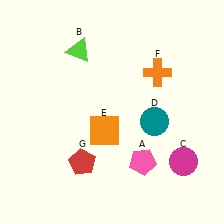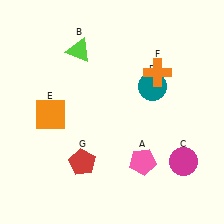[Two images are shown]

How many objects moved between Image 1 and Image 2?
2 objects moved between the two images.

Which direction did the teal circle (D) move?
The teal circle (D) moved up.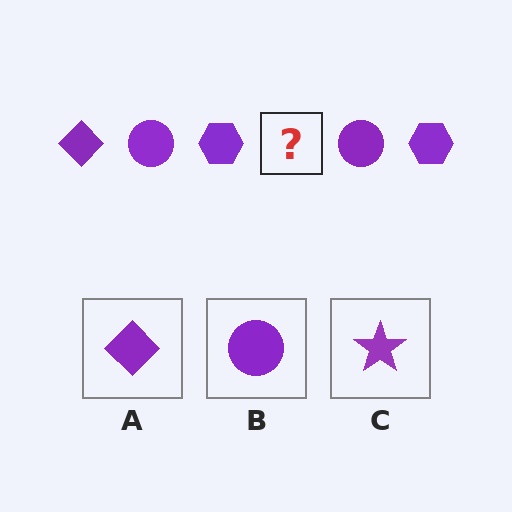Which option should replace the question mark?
Option A.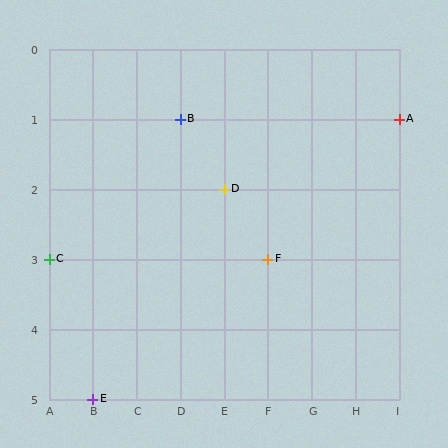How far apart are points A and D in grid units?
Points A and D are 4 columns and 1 row apart (about 4.1 grid units diagonally).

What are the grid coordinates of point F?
Point F is at grid coordinates (F, 3).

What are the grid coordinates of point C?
Point C is at grid coordinates (A, 3).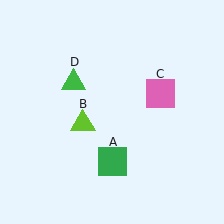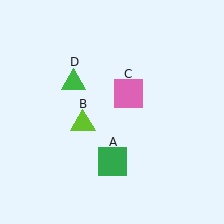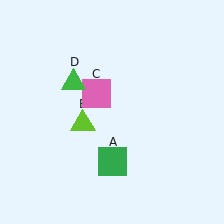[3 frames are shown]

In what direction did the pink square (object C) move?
The pink square (object C) moved left.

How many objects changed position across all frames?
1 object changed position: pink square (object C).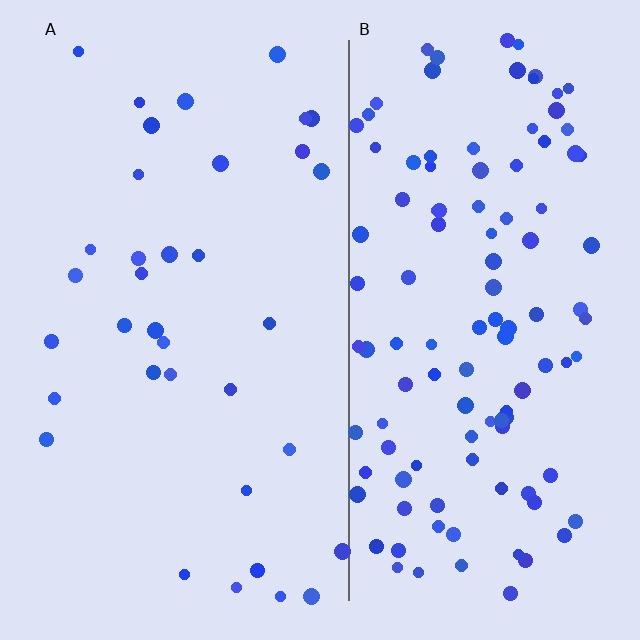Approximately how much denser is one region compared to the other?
Approximately 3.2× — region B over region A.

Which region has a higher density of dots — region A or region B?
B (the right).